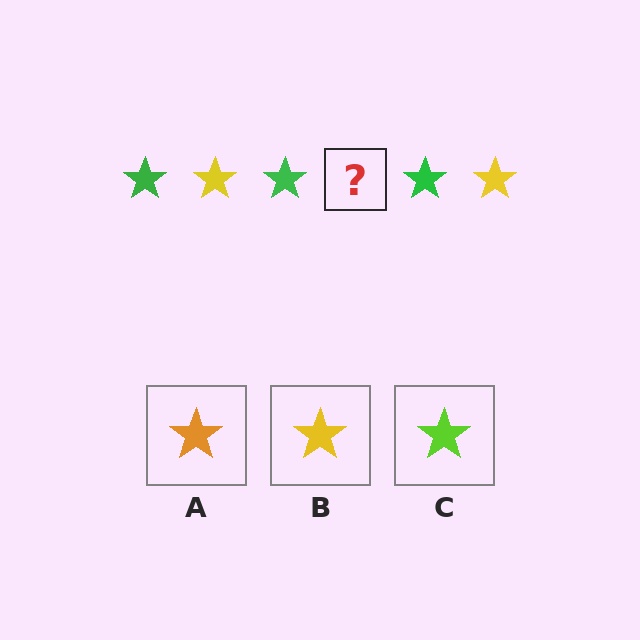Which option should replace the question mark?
Option B.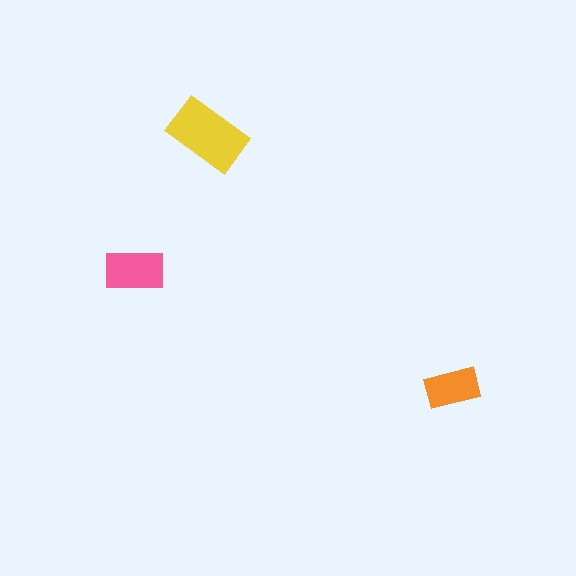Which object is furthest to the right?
The orange rectangle is rightmost.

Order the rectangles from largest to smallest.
the yellow one, the pink one, the orange one.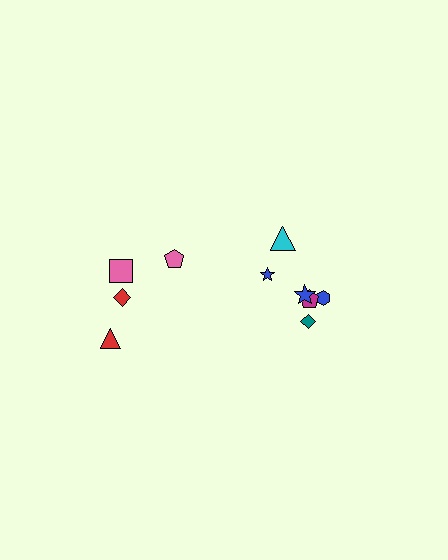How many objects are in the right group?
There are 6 objects.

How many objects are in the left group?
There are 4 objects.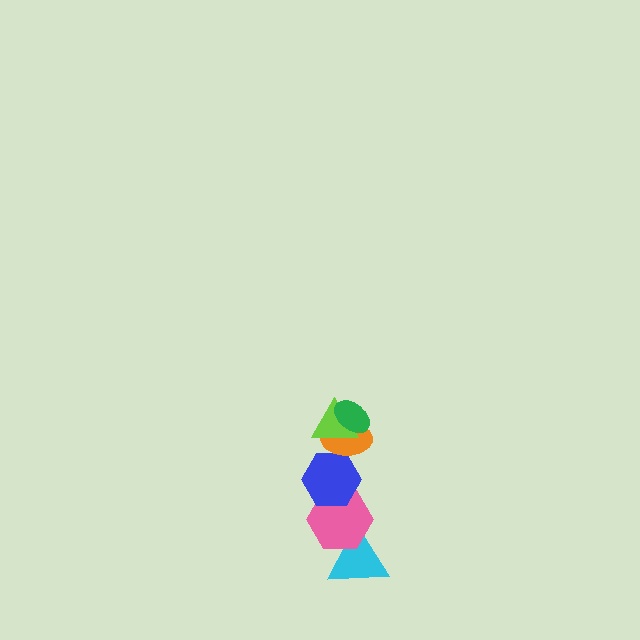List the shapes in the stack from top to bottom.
From top to bottom: the green ellipse, the lime triangle, the orange ellipse, the blue hexagon, the pink hexagon, the cyan triangle.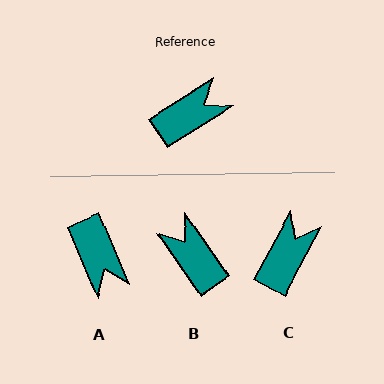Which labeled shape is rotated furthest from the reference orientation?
A, about 99 degrees away.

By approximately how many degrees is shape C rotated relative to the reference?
Approximately 29 degrees counter-clockwise.